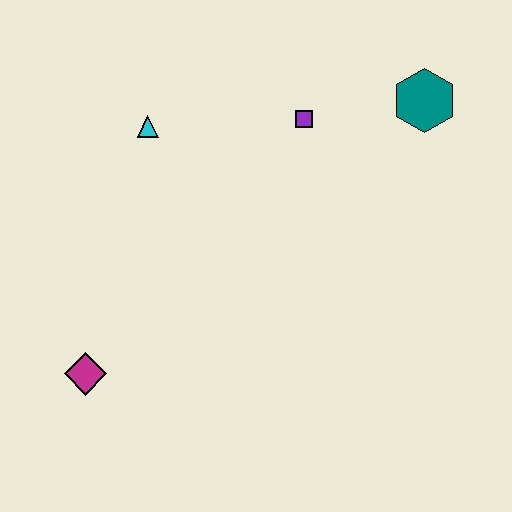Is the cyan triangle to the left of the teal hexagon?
Yes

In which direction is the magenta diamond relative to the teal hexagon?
The magenta diamond is to the left of the teal hexagon.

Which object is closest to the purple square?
The teal hexagon is closest to the purple square.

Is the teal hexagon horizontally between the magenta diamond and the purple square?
No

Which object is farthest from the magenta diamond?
The teal hexagon is farthest from the magenta diamond.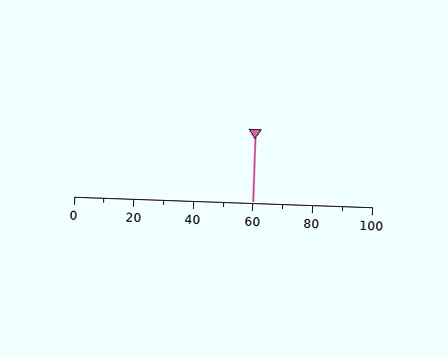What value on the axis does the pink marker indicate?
The marker indicates approximately 60.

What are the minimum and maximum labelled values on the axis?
The axis runs from 0 to 100.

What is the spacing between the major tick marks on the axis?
The major ticks are spaced 20 apart.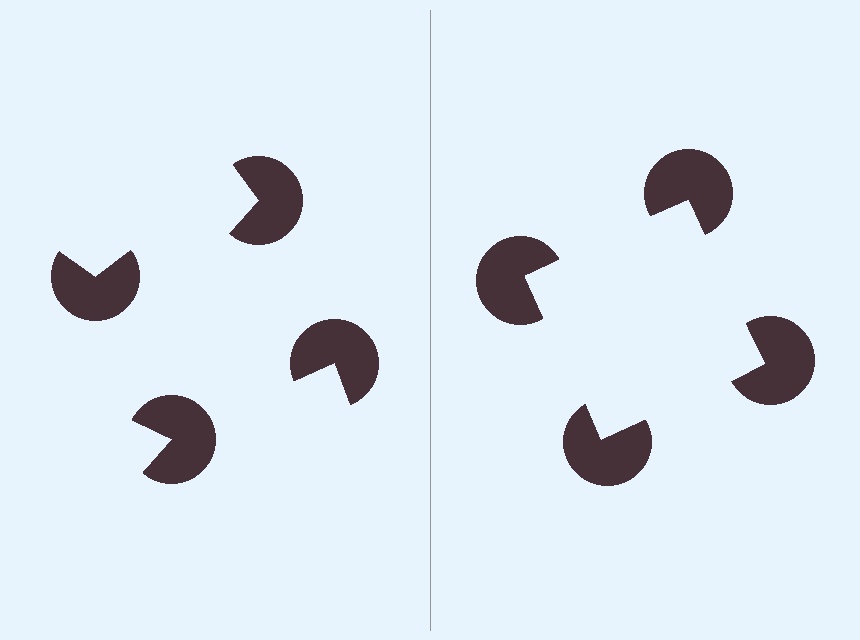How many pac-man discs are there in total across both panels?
8 — 4 on each side.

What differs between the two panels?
The pac-man discs are positioned identically on both sides; only the wedge orientations differ. On the right they align to a square; on the left they are misaligned.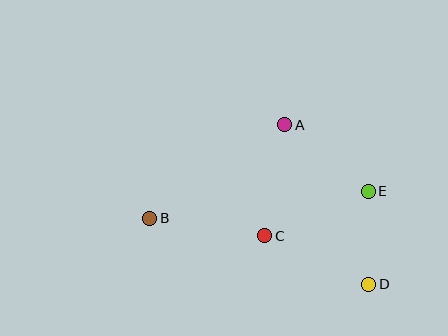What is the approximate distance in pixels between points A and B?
The distance between A and B is approximately 164 pixels.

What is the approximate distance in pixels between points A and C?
The distance between A and C is approximately 113 pixels.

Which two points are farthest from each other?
Points B and D are farthest from each other.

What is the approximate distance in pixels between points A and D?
The distance between A and D is approximately 180 pixels.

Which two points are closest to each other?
Points D and E are closest to each other.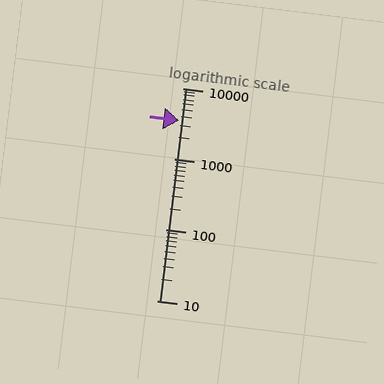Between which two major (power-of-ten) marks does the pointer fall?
The pointer is between 1000 and 10000.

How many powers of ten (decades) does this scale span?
The scale spans 3 decades, from 10 to 10000.